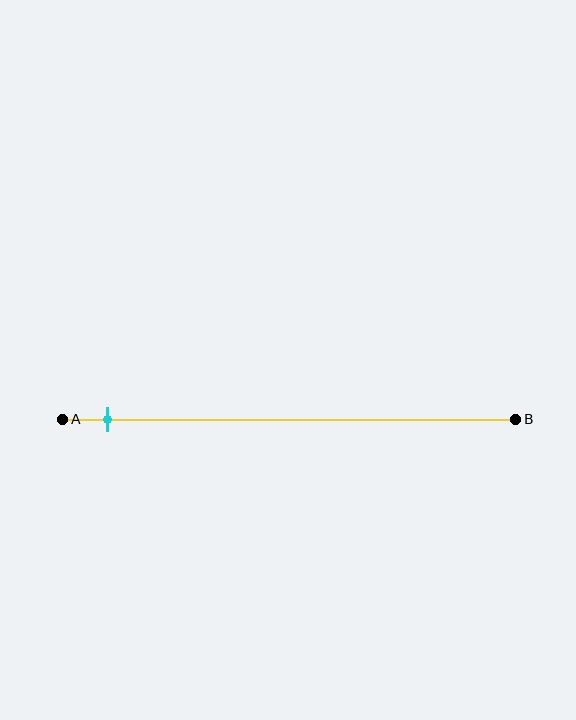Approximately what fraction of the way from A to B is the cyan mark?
The cyan mark is approximately 10% of the way from A to B.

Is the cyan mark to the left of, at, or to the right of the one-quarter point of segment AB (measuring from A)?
The cyan mark is to the left of the one-quarter point of segment AB.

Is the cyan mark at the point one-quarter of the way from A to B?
No, the mark is at about 10% from A, not at the 25% one-quarter point.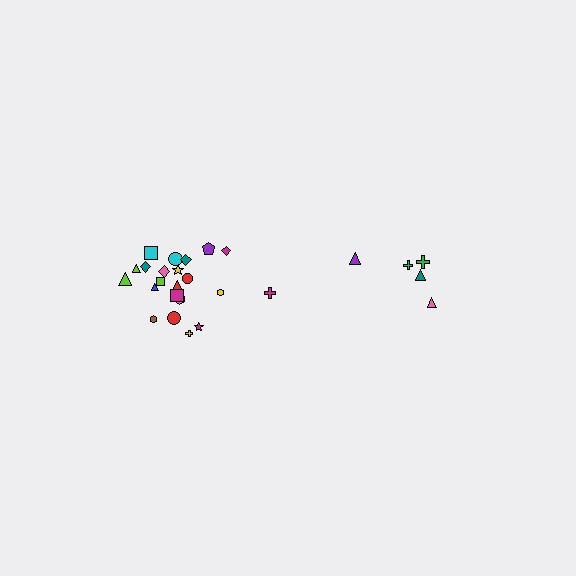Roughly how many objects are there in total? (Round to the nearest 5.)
Roughly 25 objects in total.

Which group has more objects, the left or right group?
The left group.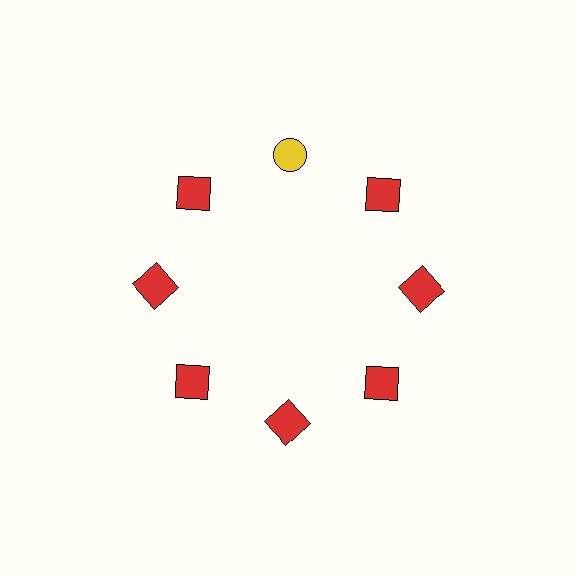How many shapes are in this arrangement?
There are 8 shapes arranged in a ring pattern.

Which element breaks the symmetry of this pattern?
The yellow circle at roughly the 12 o'clock position breaks the symmetry. All other shapes are red squares.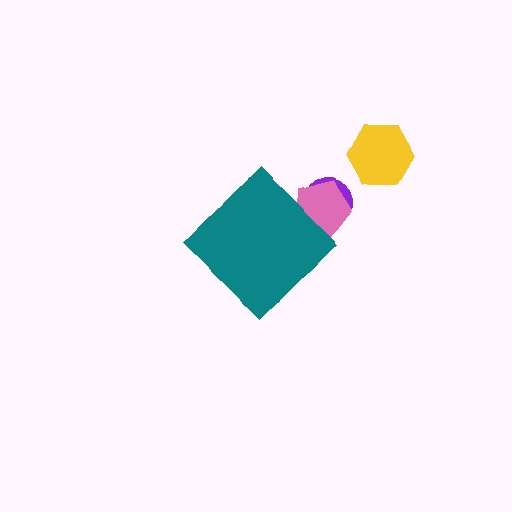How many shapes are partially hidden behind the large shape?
2 shapes are partially hidden.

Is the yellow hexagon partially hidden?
No, the yellow hexagon is fully visible.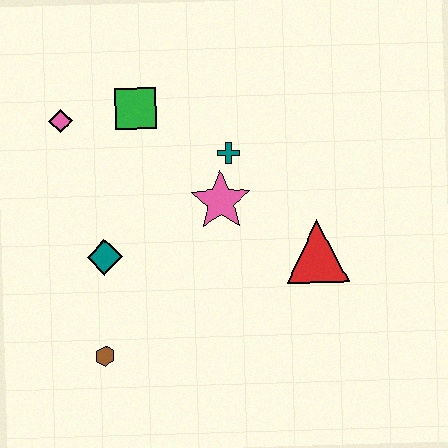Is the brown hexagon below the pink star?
Yes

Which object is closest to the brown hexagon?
The teal diamond is closest to the brown hexagon.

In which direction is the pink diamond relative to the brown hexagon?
The pink diamond is above the brown hexagon.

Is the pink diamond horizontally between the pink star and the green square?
No